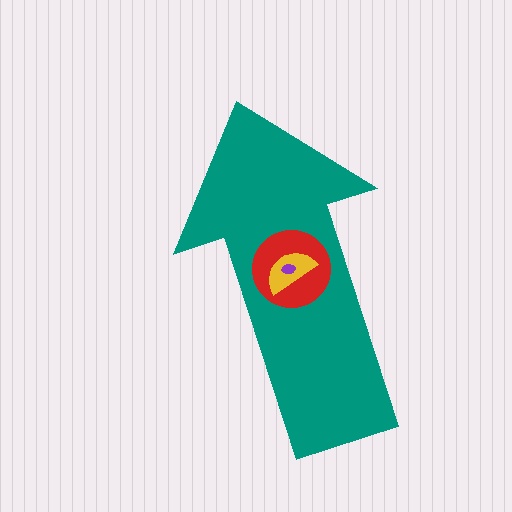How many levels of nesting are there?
4.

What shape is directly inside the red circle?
The yellow semicircle.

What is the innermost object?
The purple ellipse.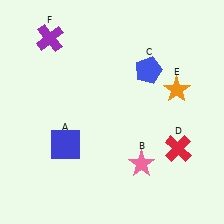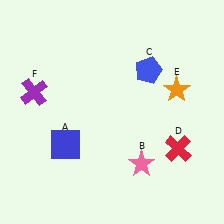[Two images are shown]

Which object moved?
The purple cross (F) moved down.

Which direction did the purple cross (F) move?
The purple cross (F) moved down.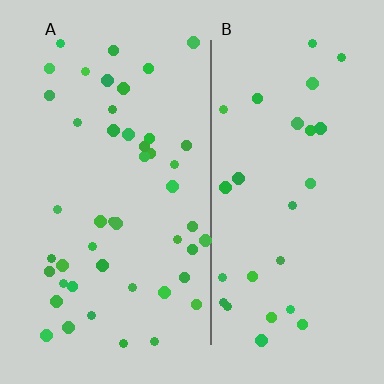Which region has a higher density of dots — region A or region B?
A (the left).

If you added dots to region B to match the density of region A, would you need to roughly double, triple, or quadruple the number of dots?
Approximately double.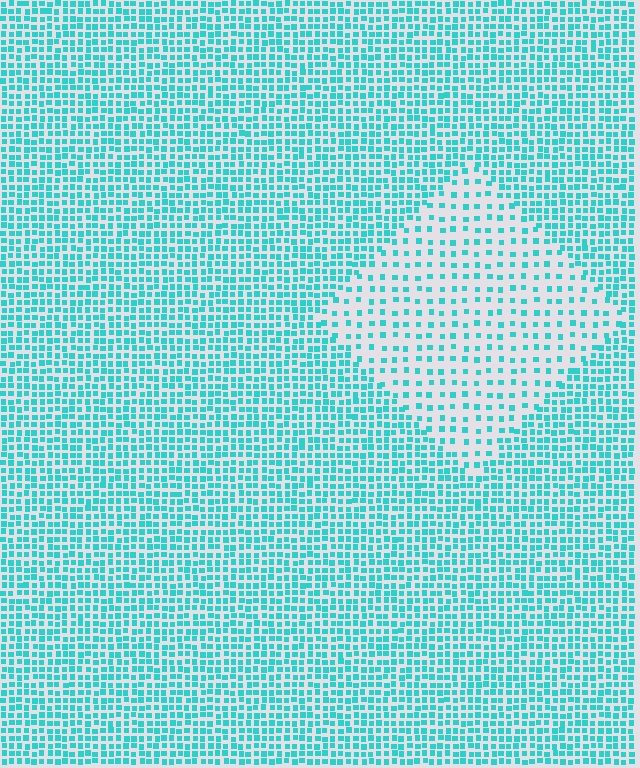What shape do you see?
I see a diamond.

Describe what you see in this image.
The image contains small cyan elements arranged at two different densities. A diamond-shaped region is visible where the elements are less densely packed than the surrounding area.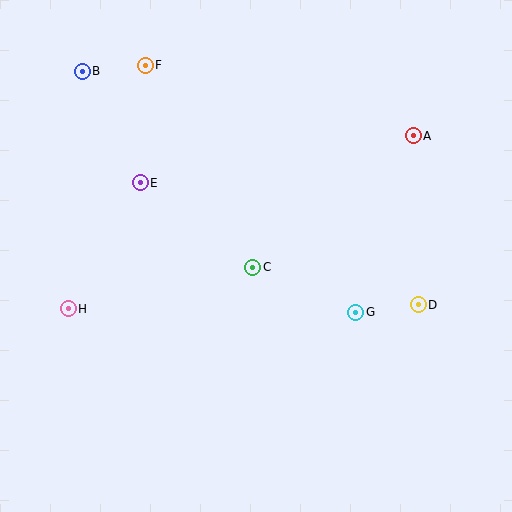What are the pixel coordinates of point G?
Point G is at (356, 312).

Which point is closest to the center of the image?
Point C at (253, 267) is closest to the center.